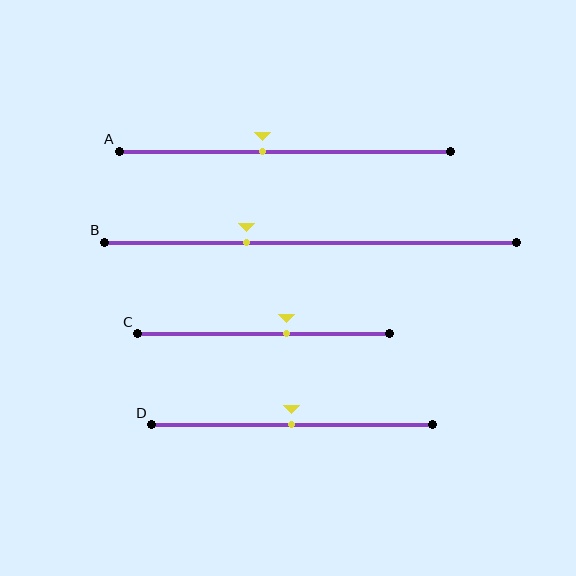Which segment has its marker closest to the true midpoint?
Segment D has its marker closest to the true midpoint.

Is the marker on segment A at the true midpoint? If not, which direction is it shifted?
No, the marker on segment A is shifted to the left by about 7% of the segment length.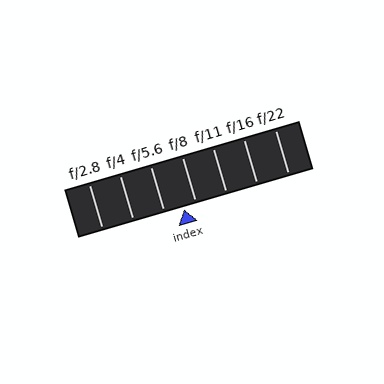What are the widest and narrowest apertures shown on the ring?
The widest aperture shown is f/2.8 and the narrowest is f/22.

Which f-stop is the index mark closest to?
The index mark is closest to f/8.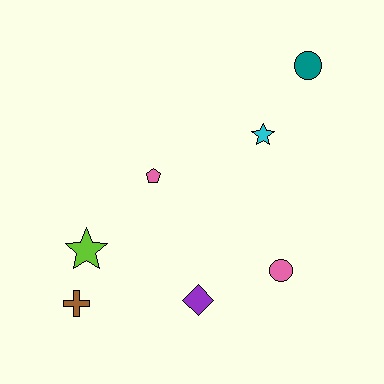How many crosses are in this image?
There is 1 cross.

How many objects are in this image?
There are 7 objects.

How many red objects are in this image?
There are no red objects.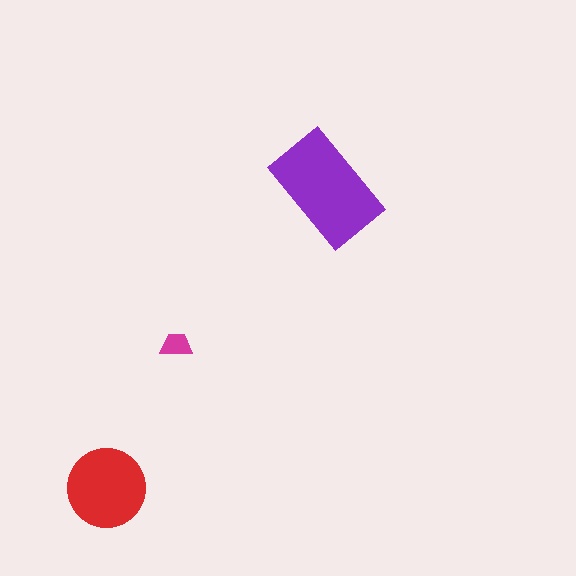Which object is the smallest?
The magenta trapezoid.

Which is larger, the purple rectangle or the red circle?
The purple rectangle.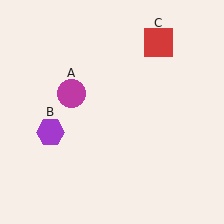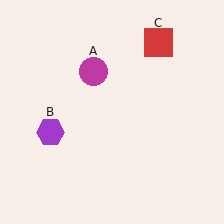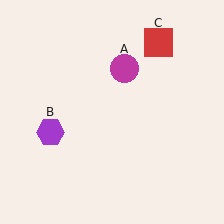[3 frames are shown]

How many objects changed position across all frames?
1 object changed position: magenta circle (object A).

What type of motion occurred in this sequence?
The magenta circle (object A) rotated clockwise around the center of the scene.